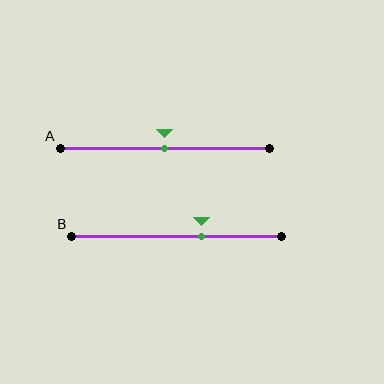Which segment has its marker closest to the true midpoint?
Segment A has its marker closest to the true midpoint.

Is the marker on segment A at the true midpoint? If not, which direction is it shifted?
Yes, the marker on segment A is at the true midpoint.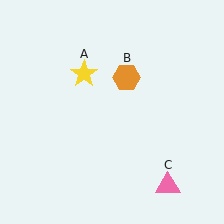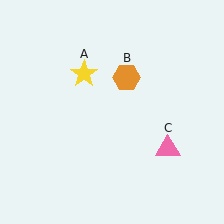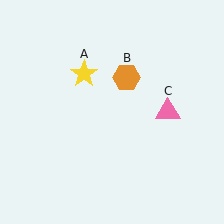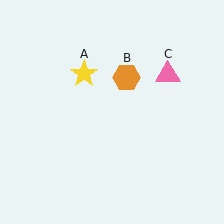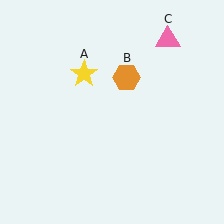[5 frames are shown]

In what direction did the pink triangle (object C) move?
The pink triangle (object C) moved up.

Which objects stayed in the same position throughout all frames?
Yellow star (object A) and orange hexagon (object B) remained stationary.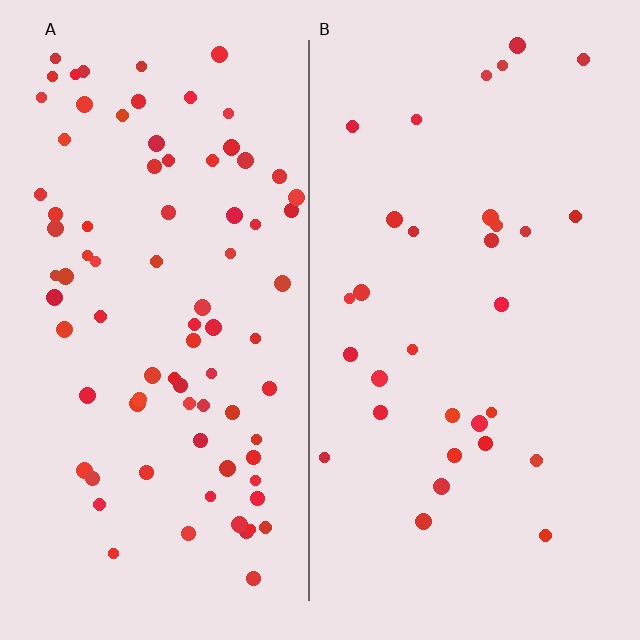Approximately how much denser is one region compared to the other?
Approximately 2.6× — region A over region B.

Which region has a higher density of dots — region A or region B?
A (the left).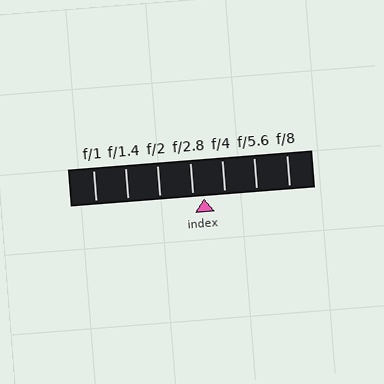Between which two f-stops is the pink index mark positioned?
The index mark is between f/2.8 and f/4.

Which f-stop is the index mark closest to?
The index mark is closest to f/2.8.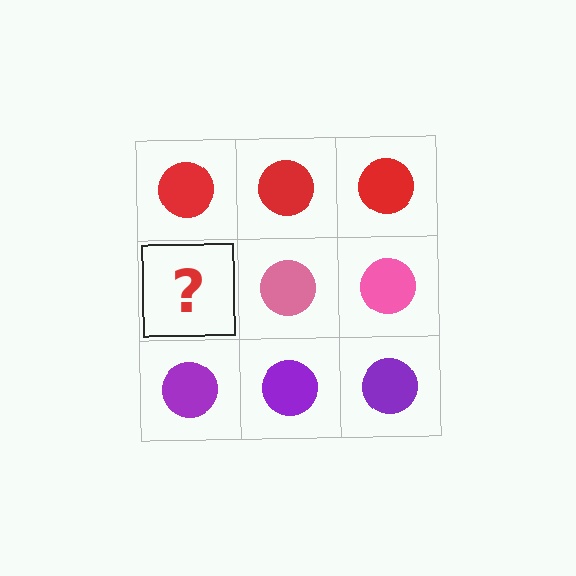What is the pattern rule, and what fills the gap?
The rule is that each row has a consistent color. The gap should be filled with a pink circle.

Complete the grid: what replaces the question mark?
The question mark should be replaced with a pink circle.